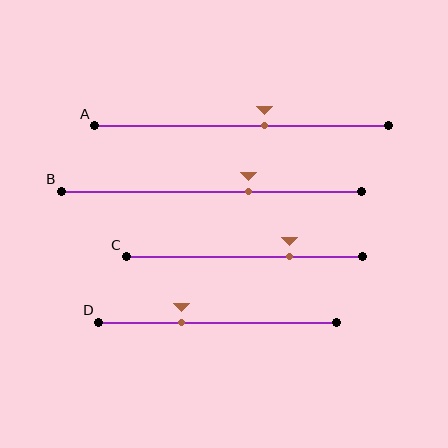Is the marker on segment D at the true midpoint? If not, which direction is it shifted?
No, the marker on segment D is shifted to the left by about 15% of the segment length.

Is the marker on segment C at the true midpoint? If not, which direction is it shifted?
No, the marker on segment C is shifted to the right by about 19% of the segment length.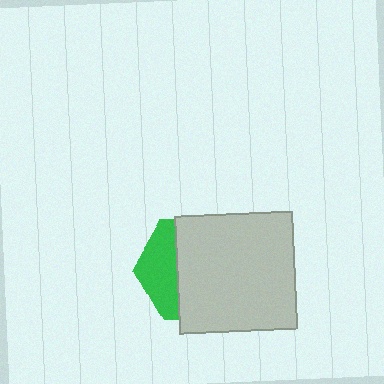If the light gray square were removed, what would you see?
You would see the complete green hexagon.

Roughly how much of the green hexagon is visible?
A small part of it is visible (roughly 34%).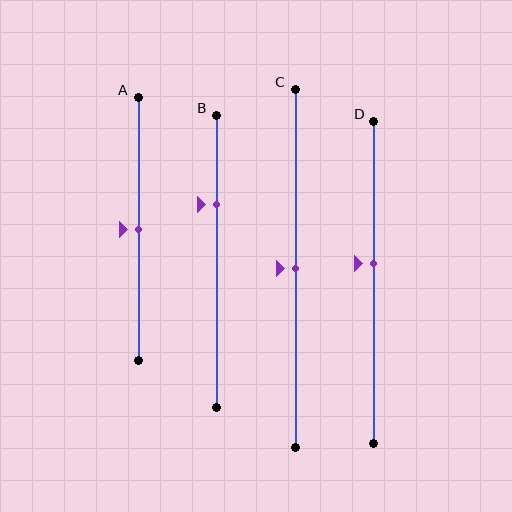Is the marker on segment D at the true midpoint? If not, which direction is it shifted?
No, the marker on segment D is shifted upward by about 6% of the segment length.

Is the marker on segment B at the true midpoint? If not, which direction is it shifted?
No, the marker on segment B is shifted upward by about 19% of the segment length.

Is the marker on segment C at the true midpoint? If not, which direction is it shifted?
Yes, the marker on segment C is at the true midpoint.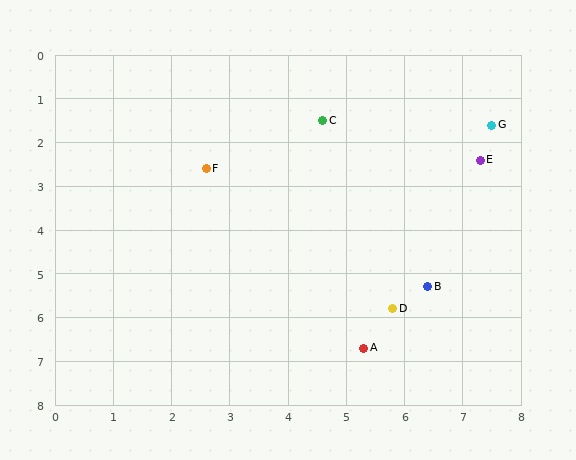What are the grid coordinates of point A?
Point A is at approximately (5.3, 6.7).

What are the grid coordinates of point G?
Point G is at approximately (7.5, 1.6).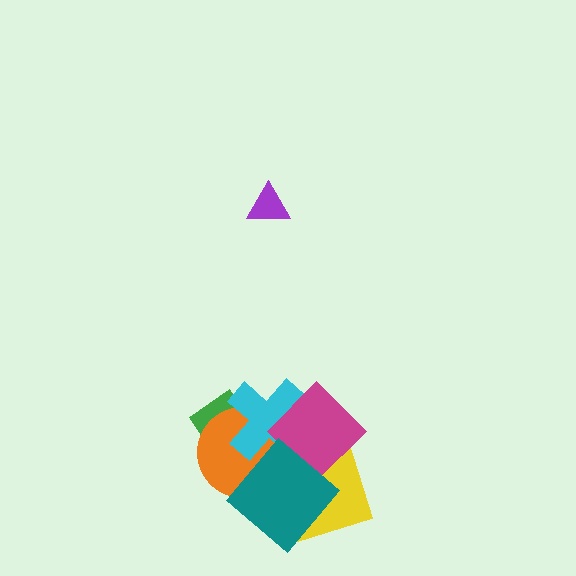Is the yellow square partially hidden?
Yes, it is partially covered by another shape.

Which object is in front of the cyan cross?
The magenta diamond is in front of the cyan cross.